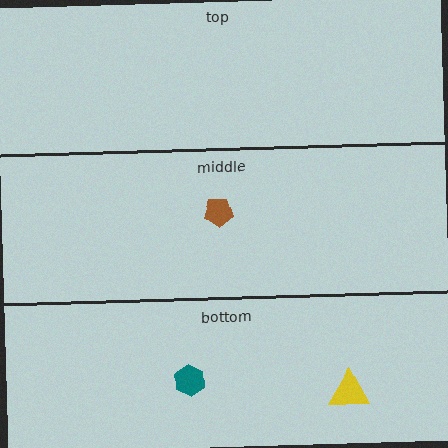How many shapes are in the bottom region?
2.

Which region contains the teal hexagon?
The bottom region.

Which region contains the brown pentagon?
The middle region.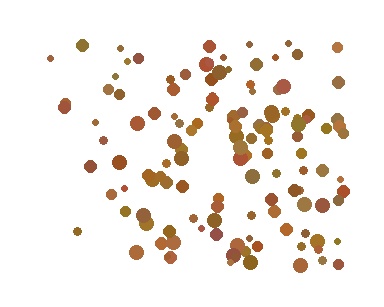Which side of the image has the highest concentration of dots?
The right.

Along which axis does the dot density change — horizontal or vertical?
Horizontal.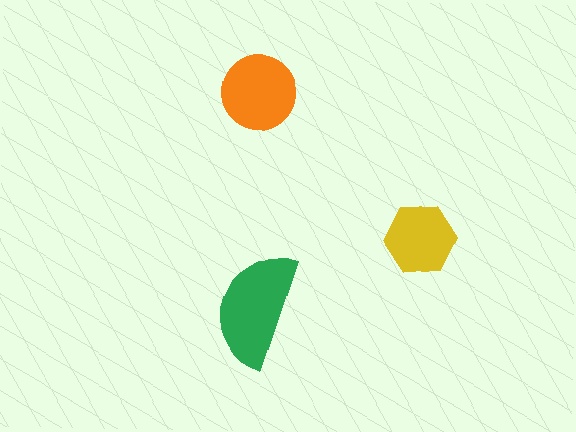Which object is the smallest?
The yellow hexagon.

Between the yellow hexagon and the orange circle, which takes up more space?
The orange circle.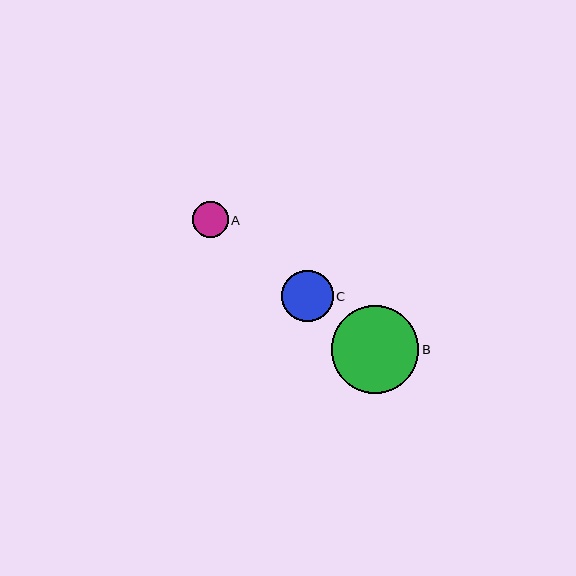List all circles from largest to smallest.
From largest to smallest: B, C, A.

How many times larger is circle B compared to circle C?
Circle B is approximately 1.7 times the size of circle C.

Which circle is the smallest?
Circle A is the smallest with a size of approximately 35 pixels.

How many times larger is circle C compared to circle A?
Circle C is approximately 1.5 times the size of circle A.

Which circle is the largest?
Circle B is the largest with a size of approximately 88 pixels.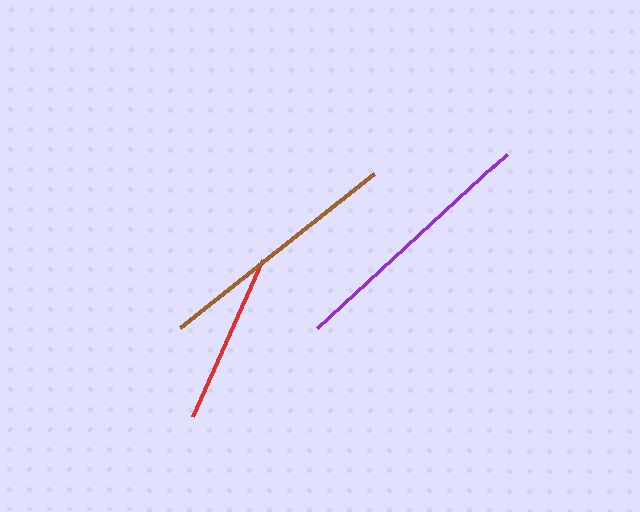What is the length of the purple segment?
The purple segment is approximately 258 pixels long.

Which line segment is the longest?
The purple line is the longest at approximately 258 pixels.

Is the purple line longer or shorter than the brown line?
The purple line is longer than the brown line.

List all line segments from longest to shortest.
From longest to shortest: purple, brown, red.